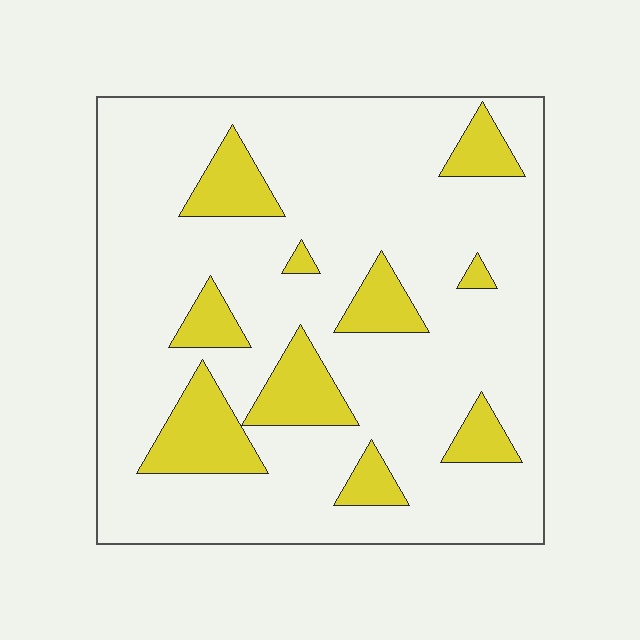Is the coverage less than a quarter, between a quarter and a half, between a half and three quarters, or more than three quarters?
Less than a quarter.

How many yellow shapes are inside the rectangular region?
10.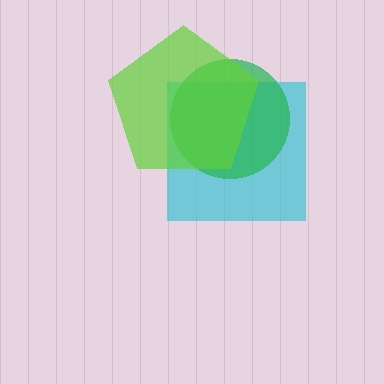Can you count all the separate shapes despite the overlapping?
Yes, there are 3 separate shapes.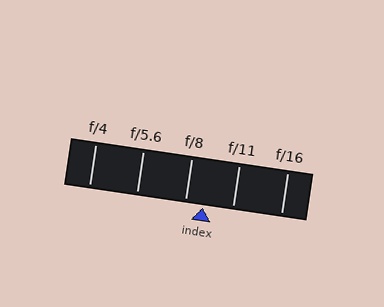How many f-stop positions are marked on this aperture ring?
There are 5 f-stop positions marked.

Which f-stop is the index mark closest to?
The index mark is closest to f/8.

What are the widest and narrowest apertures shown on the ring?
The widest aperture shown is f/4 and the narrowest is f/16.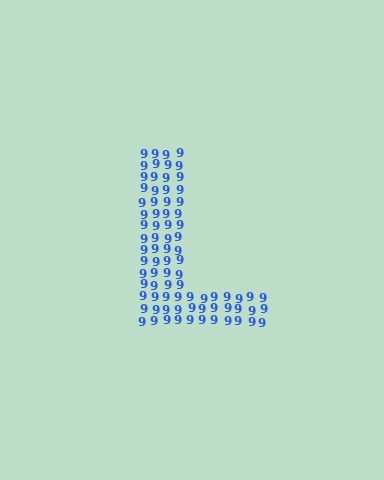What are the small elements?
The small elements are digit 9's.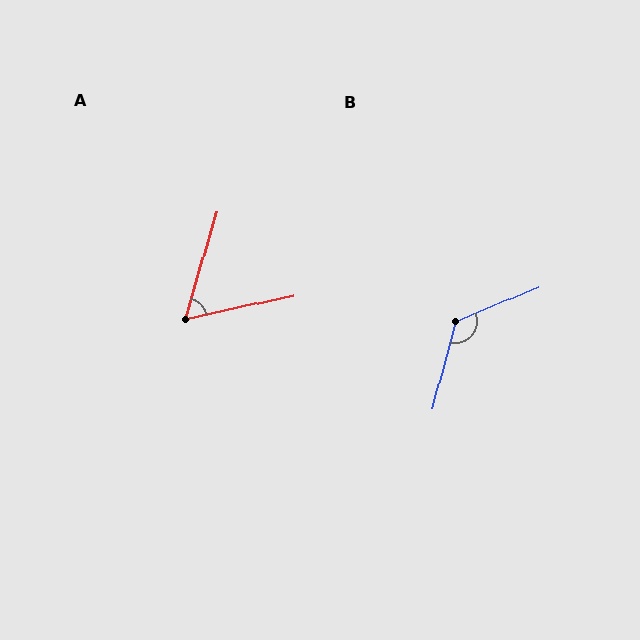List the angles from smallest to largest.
A (61°), B (128°).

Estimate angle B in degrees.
Approximately 128 degrees.